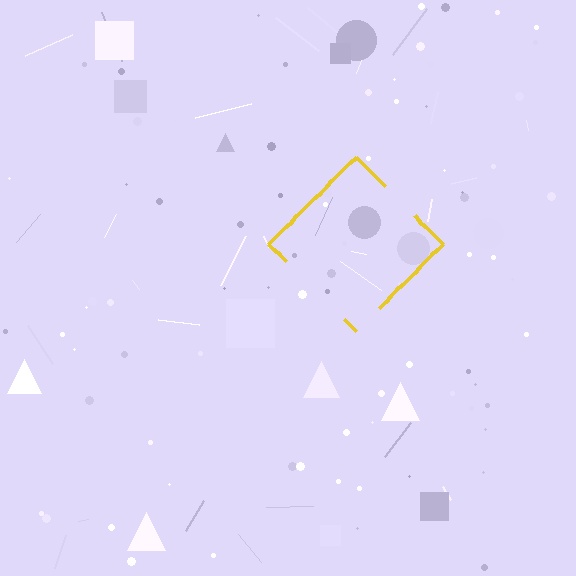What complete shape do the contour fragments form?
The contour fragments form a diamond.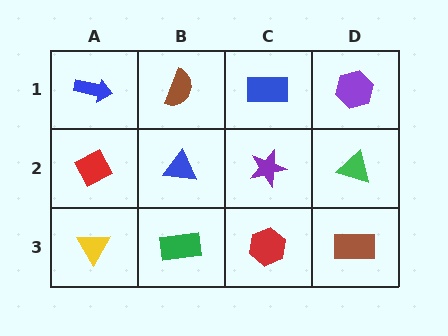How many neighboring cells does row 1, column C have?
3.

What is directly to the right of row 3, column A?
A green rectangle.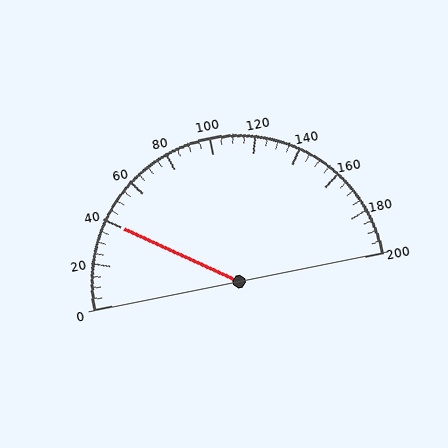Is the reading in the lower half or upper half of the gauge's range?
The reading is in the lower half of the range (0 to 200).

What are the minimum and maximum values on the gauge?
The gauge ranges from 0 to 200.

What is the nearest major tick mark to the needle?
The nearest major tick mark is 40.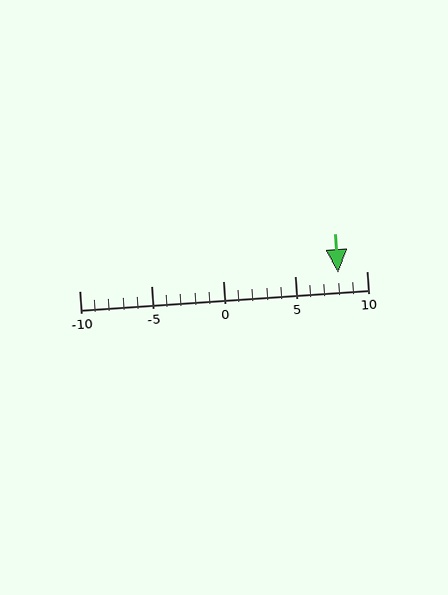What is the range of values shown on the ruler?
The ruler shows values from -10 to 10.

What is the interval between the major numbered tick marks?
The major tick marks are spaced 5 units apart.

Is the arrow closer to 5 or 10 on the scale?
The arrow is closer to 10.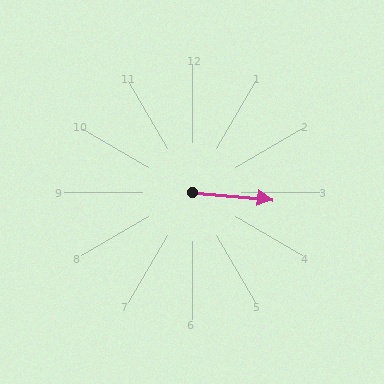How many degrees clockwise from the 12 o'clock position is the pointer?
Approximately 95 degrees.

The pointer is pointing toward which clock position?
Roughly 3 o'clock.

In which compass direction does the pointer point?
East.